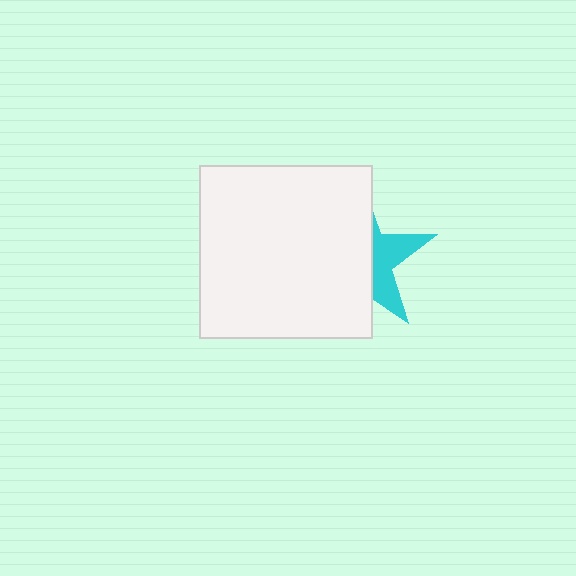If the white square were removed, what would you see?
You would see the complete cyan star.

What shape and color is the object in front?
The object in front is a white square.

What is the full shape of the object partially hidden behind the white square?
The partially hidden object is a cyan star.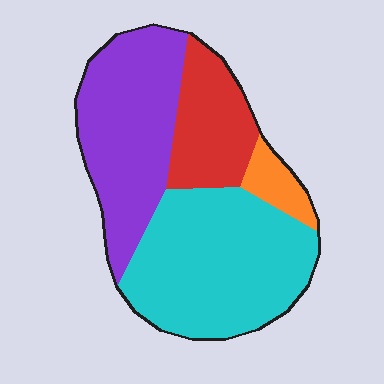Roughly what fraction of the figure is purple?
Purple takes up between a third and a half of the figure.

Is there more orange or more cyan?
Cyan.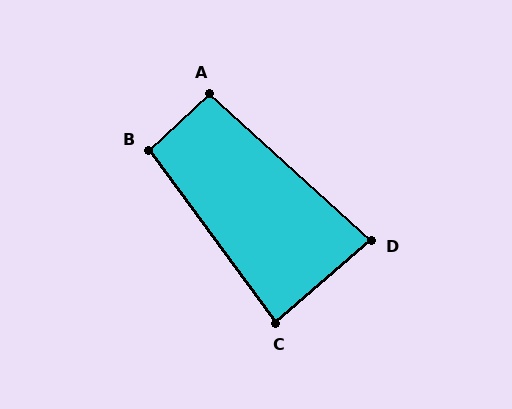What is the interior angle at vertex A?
Approximately 95 degrees (approximately right).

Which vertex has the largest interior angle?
B, at approximately 97 degrees.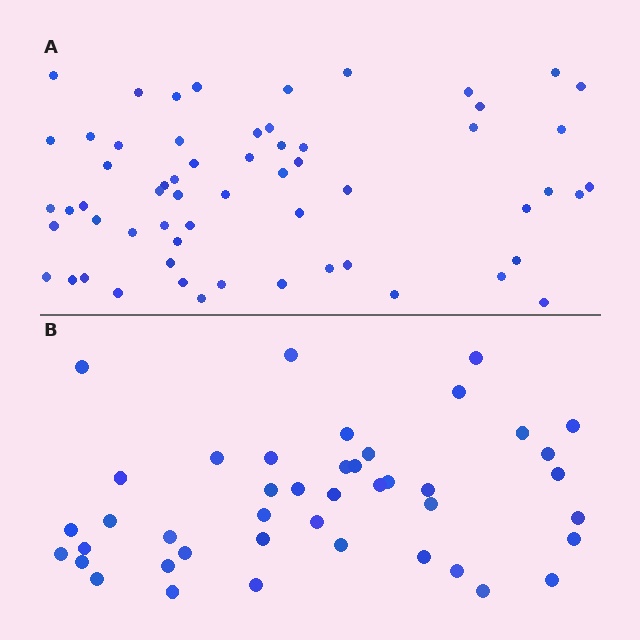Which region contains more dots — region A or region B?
Region A (the top region) has more dots.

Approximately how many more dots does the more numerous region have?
Region A has approximately 15 more dots than region B.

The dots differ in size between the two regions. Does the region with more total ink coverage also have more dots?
No. Region B has more total ink coverage because its dots are larger, but region A actually contains more individual dots. Total area can be misleading — the number of items is what matters here.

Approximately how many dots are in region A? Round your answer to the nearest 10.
About 60 dots.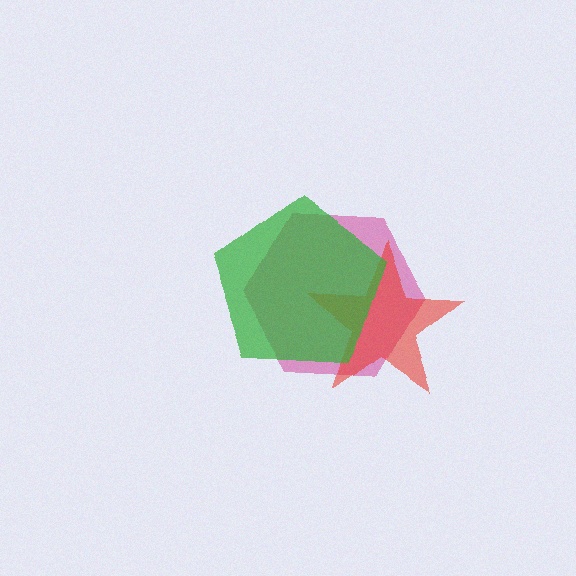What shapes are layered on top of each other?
The layered shapes are: a magenta hexagon, a red star, a green pentagon.